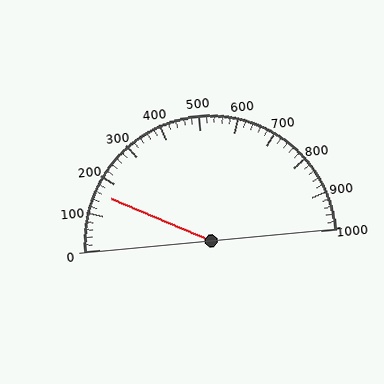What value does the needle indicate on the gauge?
The needle indicates approximately 160.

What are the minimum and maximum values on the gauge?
The gauge ranges from 0 to 1000.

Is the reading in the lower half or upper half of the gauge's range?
The reading is in the lower half of the range (0 to 1000).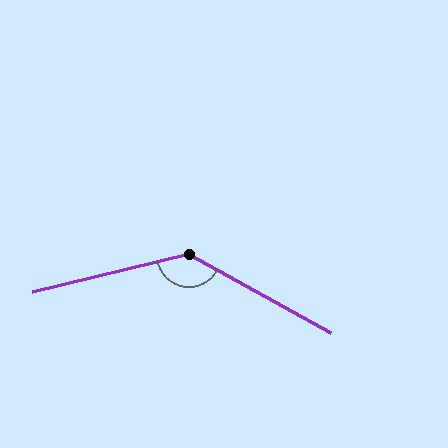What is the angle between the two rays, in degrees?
Approximately 138 degrees.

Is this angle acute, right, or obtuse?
It is obtuse.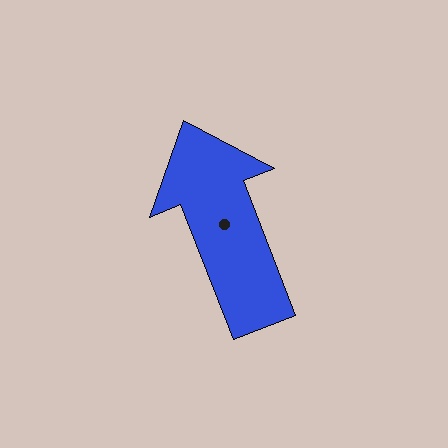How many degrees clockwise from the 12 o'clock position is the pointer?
Approximately 339 degrees.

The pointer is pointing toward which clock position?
Roughly 11 o'clock.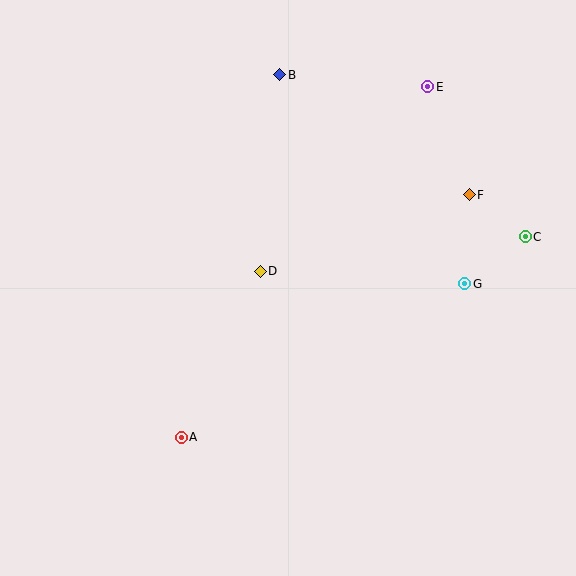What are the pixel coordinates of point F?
Point F is at (469, 195).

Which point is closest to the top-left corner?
Point B is closest to the top-left corner.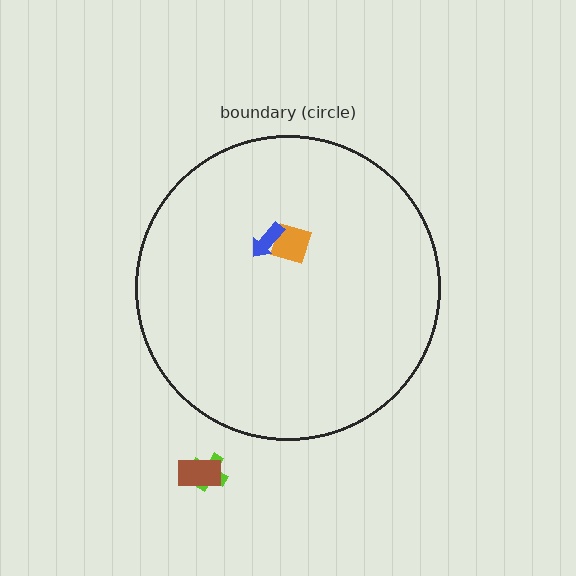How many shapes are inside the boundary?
2 inside, 2 outside.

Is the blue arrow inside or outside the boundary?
Inside.